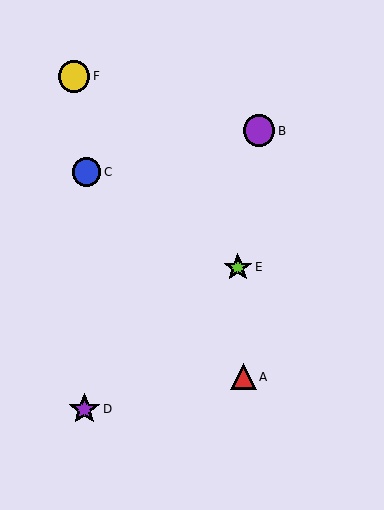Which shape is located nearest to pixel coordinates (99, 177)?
The blue circle (labeled C) at (86, 172) is nearest to that location.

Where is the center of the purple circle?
The center of the purple circle is at (259, 131).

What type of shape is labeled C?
Shape C is a blue circle.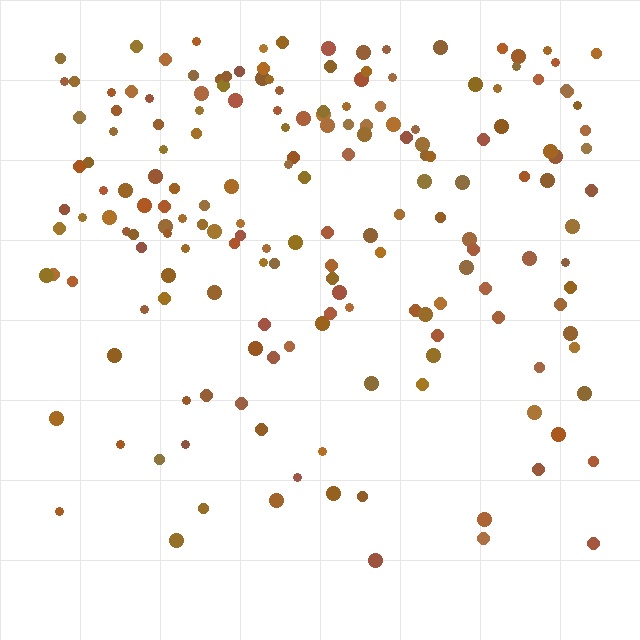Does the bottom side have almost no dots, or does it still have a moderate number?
Still a moderate number, just noticeably fewer than the top.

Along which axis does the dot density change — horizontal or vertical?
Vertical.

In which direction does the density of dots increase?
From bottom to top, with the top side densest.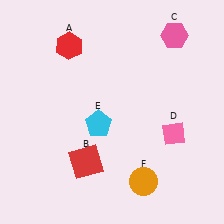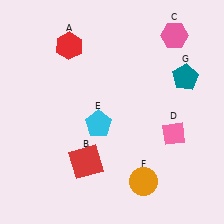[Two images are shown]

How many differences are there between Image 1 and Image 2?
There is 1 difference between the two images.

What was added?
A teal pentagon (G) was added in Image 2.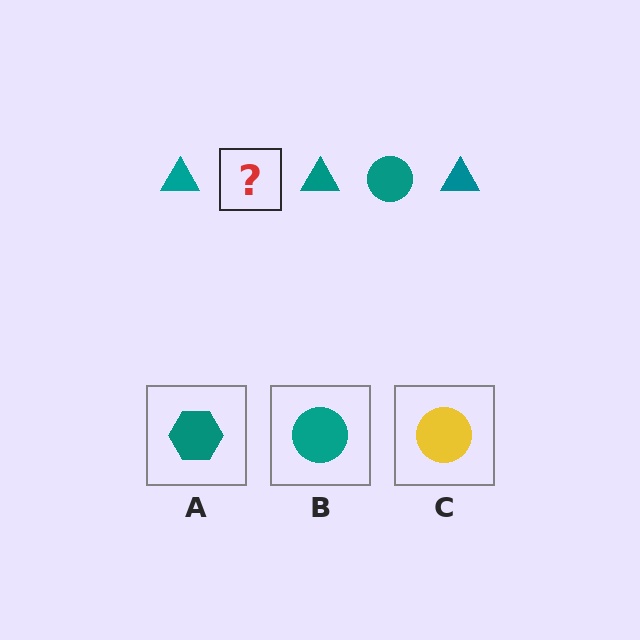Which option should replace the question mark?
Option B.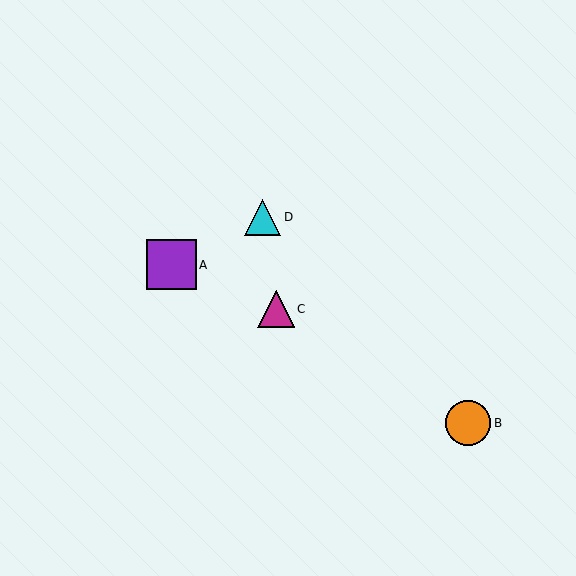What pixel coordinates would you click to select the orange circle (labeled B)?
Click at (468, 423) to select the orange circle B.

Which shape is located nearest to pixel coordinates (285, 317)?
The magenta triangle (labeled C) at (276, 309) is nearest to that location.